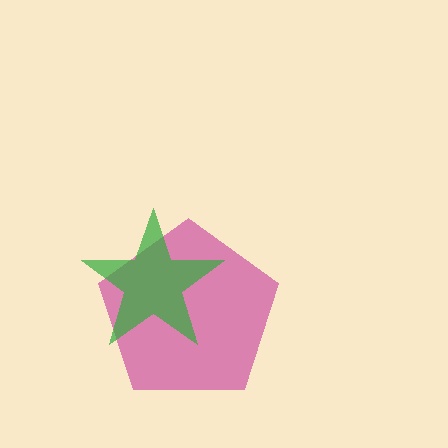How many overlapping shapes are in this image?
There are 2 overlapping shapes in the image.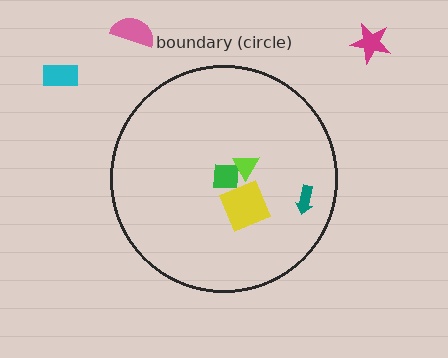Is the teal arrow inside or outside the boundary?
Inside.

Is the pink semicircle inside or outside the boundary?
Outside.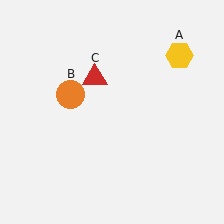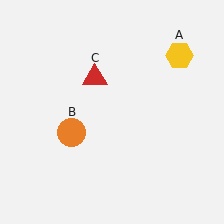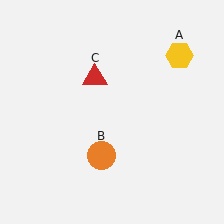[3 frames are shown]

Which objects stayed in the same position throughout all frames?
Yellow hexagon (object A) and red triangle (object C) remained stationary.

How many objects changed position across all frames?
1 object changed position: orange circle (object B).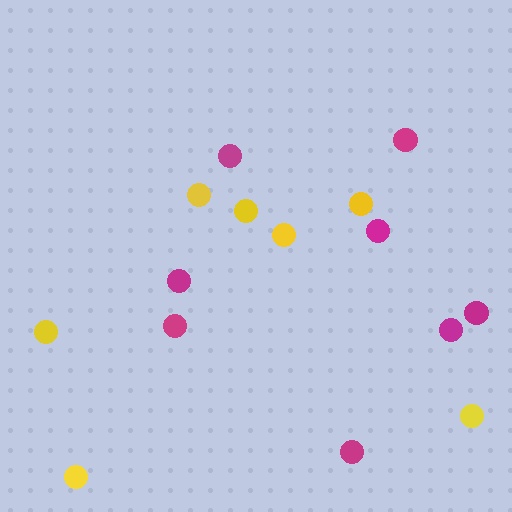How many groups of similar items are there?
There are 2 groups: one group of yellow circles (7) and one group of magenta circles (8).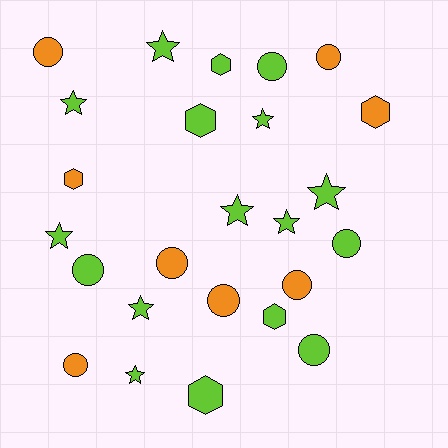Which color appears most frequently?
Lime, with 17 objects.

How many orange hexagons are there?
There are 2 orange hexagons.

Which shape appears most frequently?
Circle, with 10 objects.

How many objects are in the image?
There are 25 objects.